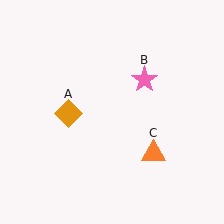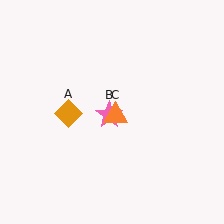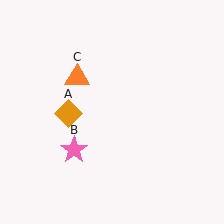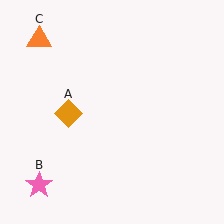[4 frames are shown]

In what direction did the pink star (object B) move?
The pink star (object B) moved down and to the left.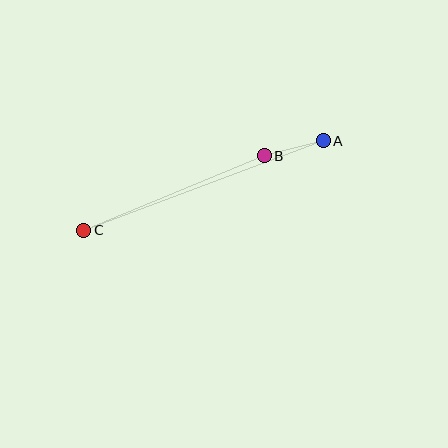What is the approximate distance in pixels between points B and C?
The distance between B and C is approximately 196 pixels.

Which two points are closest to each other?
Points A and B are closest to each other.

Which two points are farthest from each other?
Points A and C are farthest from each other.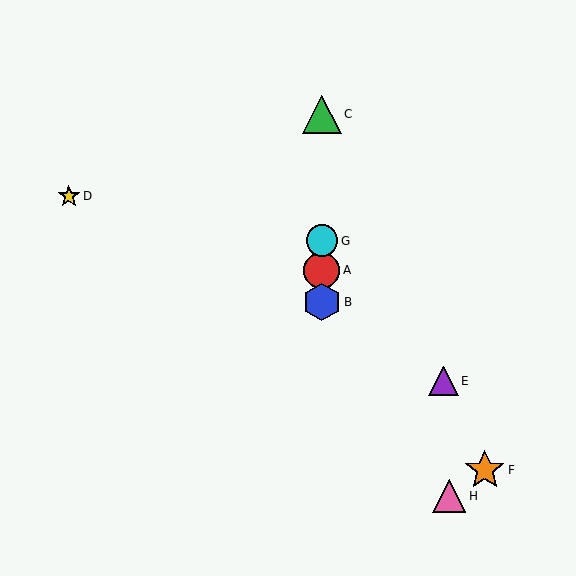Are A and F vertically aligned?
No, A is at x≈322 and F is at x≈485.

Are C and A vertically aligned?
Yes, both are at x≈322.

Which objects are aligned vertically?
Objects A, B, C, G are aligned vertically.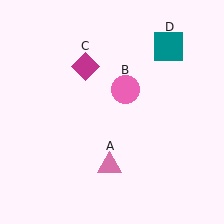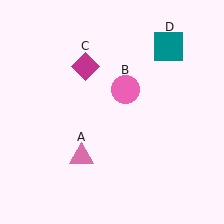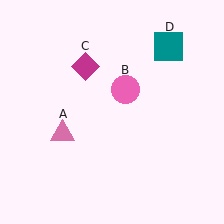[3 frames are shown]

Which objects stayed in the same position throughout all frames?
Pink circle (object B) and magenta diamond (object C) and teal square (object D) remained stationary.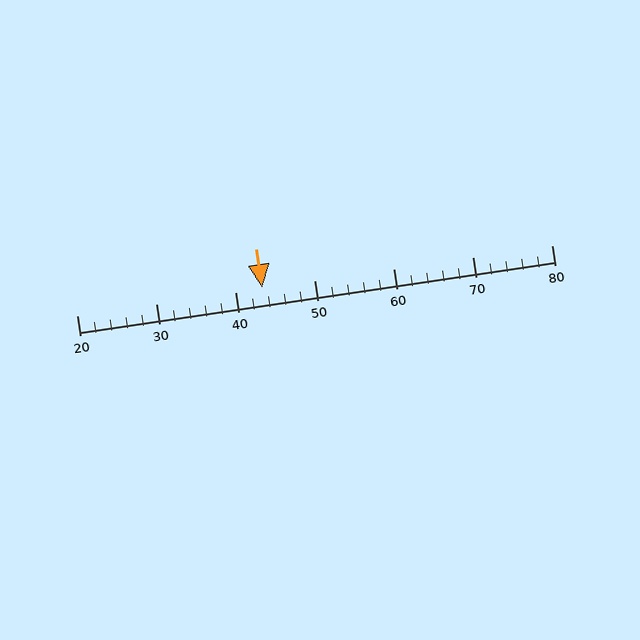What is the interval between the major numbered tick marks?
The major tick marks are spaced 10 units apart.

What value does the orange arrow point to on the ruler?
The orange arrow points to approximately 43.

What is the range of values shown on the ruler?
The ruler shows values from 20 to 80.